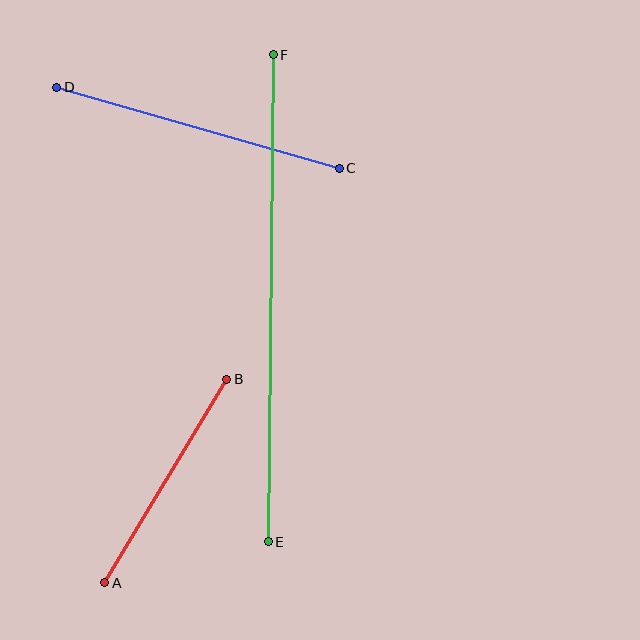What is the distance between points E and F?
The distance is approximately 487 pixels.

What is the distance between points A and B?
The distance is approximately 237 pixels.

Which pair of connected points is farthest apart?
Points E and F are farthest apart.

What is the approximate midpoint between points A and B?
The midpoint is at approximately (166, 481) pixels.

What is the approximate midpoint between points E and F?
The midpoint is at approximately (271, 298) pixels.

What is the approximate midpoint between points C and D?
The midpoint is at approximately (198, 128) pixels.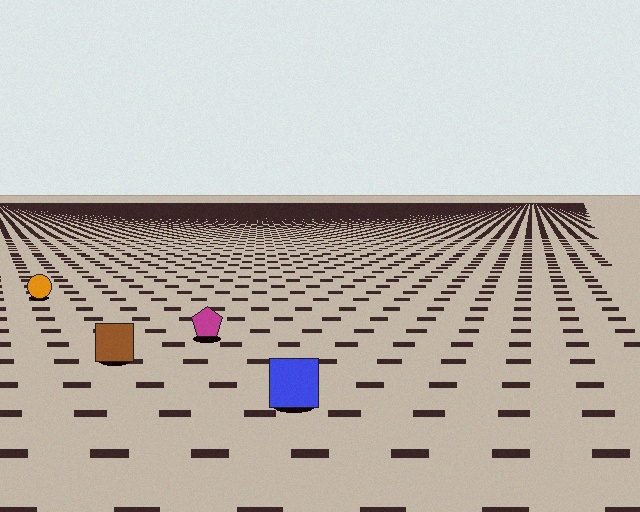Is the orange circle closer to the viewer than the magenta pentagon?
No. The magenta pentagon is closer — you can tell from the texture gradient: the ground texture is coarser near it.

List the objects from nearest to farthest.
From nearest to farthest: the blue square, the brown square, the magenta pentagon, the orange circle.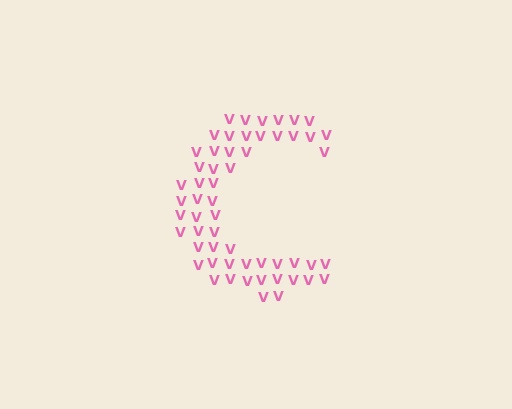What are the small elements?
The small elements are letter V's.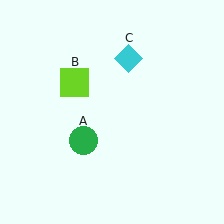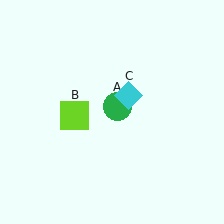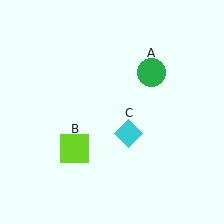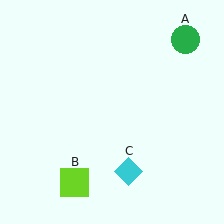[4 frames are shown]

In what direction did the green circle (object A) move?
The green circle (object A) moved up and to the right.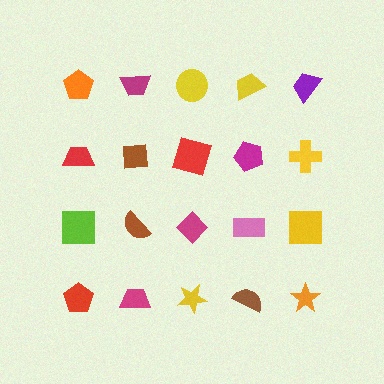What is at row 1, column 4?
A yellow trapezoid.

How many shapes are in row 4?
5 shapes.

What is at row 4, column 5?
An orange star.